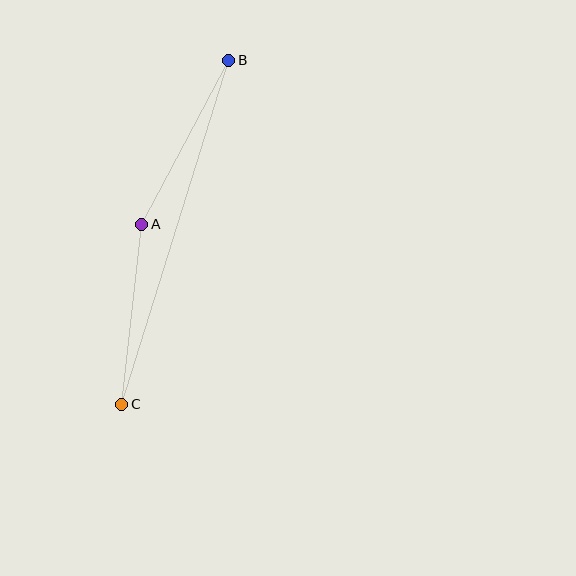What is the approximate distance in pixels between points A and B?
The distance between A and B is approximately 186 pixels.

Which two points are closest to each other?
Points A and C are closest to each other.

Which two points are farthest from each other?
Points B and C are farthest from each other.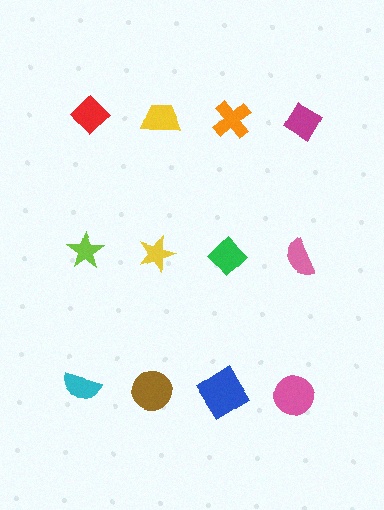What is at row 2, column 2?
A yellow star.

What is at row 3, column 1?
A cyan semicircle.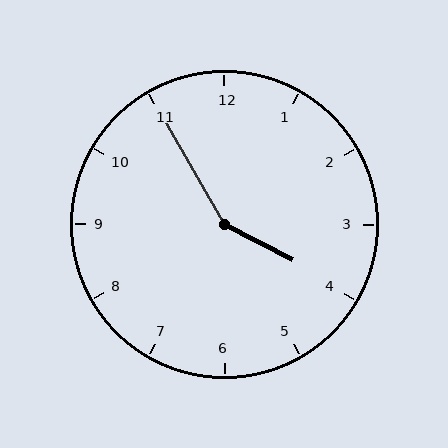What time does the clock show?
3:55.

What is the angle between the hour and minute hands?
Approximately 148 degrees.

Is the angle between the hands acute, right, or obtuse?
It is obtuse.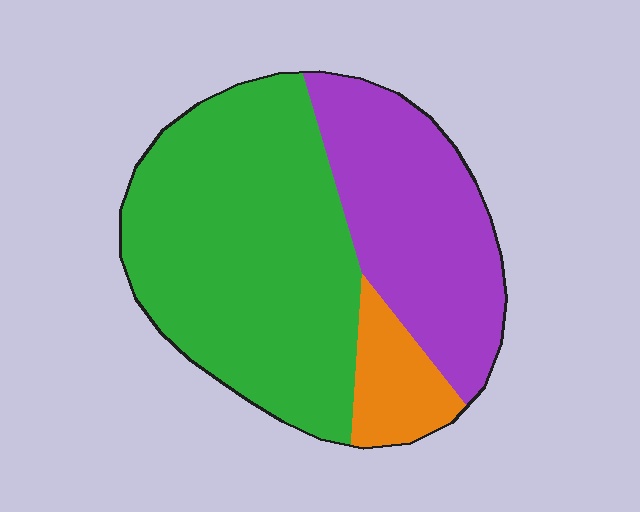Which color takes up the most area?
Green, at roughly 55%.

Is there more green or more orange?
Green.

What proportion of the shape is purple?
Purple covers 33% of the shape.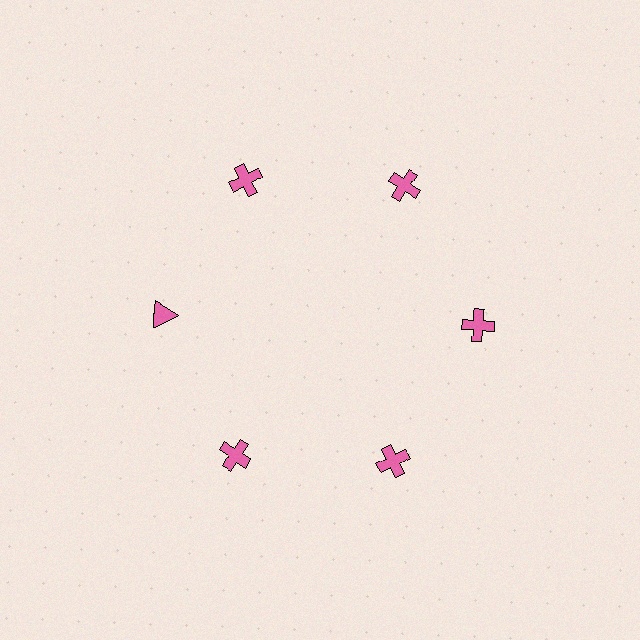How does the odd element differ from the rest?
It has a different shape: triangle instead of cross.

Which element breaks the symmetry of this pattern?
The pink triangle at roughly the 9 o'clock position breaks the symmetry. All other shapes are pink crosses.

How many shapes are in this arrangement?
There are 6 shapes arranged in a ring pattern.